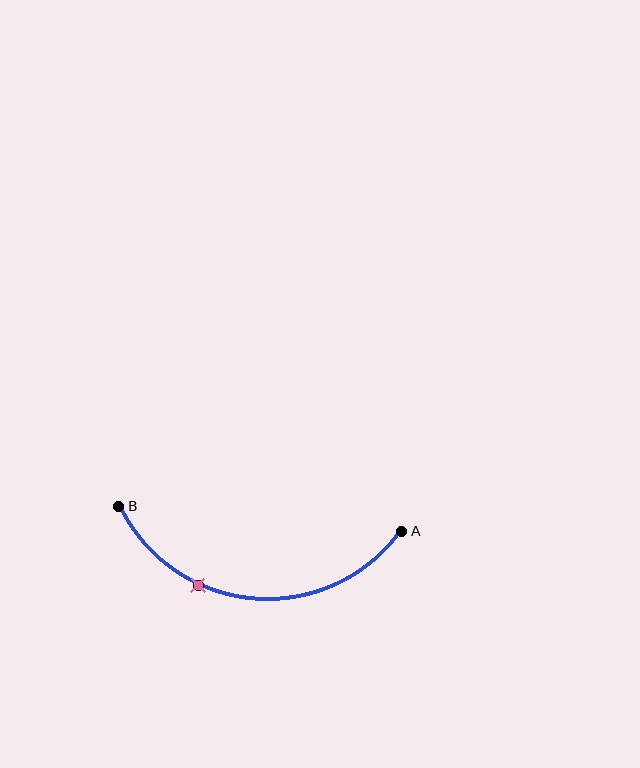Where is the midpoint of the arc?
The arc midpoint is the point on the curve farthest from the straight line joining A and B. It sits below that line.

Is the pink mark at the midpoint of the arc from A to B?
No. The pink mark lies on the arc but is closer to endpoint B. The arc midpoint would be at the point on the curve equidistant along the arc from both A and B.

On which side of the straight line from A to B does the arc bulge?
The arc bulges below the straight line connecting A and B.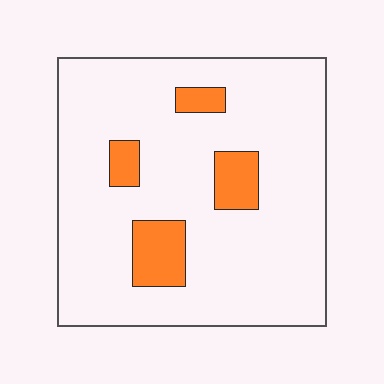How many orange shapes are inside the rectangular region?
4.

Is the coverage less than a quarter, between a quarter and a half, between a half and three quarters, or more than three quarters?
Less than a quarter.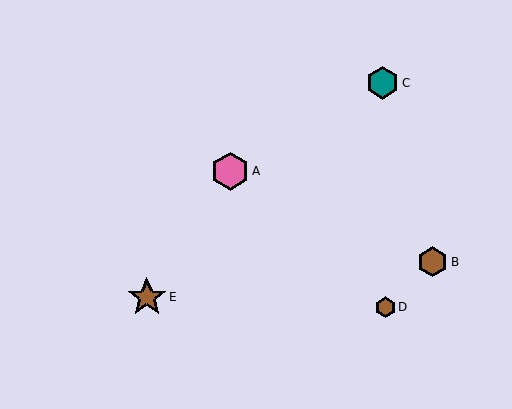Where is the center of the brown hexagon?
The center of the brown hexagon is at (433, 262).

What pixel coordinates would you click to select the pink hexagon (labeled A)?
Click at (230, 171) to select the pink hexagon A.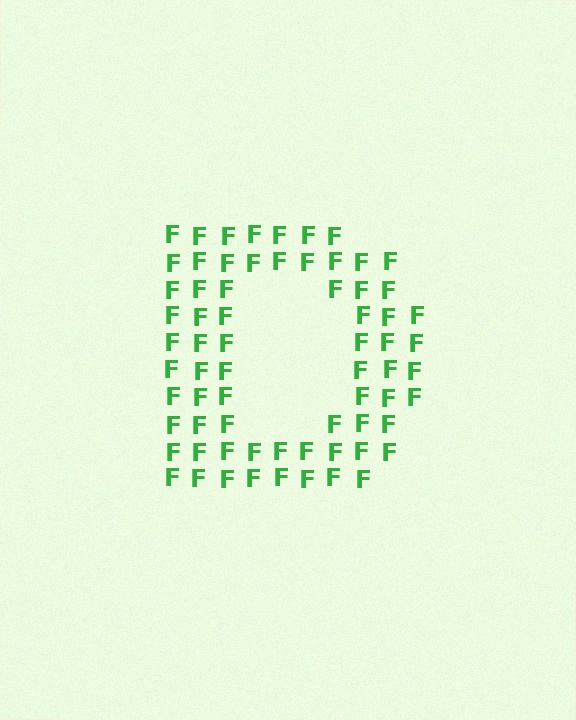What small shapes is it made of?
It is made of small letter F's.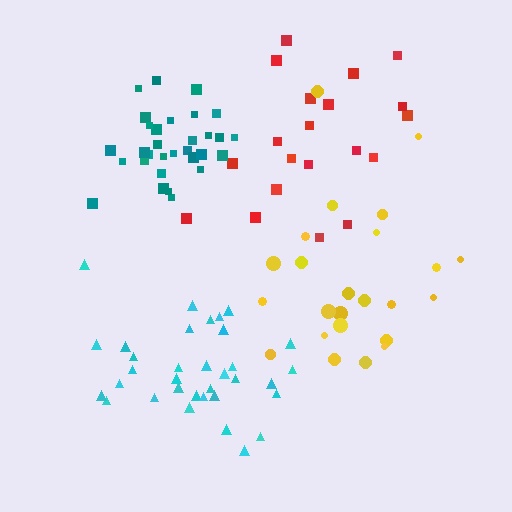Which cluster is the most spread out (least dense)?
Red.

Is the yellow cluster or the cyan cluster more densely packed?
Cyan.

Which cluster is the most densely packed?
Teal.